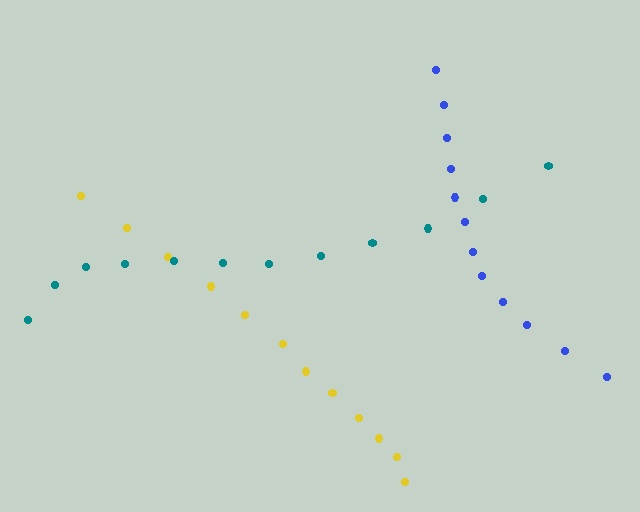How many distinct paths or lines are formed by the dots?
There are 3 distinct paths.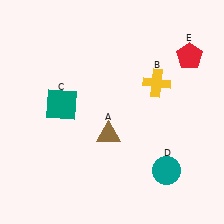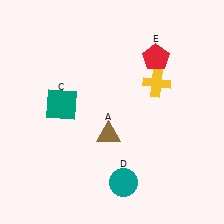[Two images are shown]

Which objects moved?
The objects that moved are: the teal circle (D), the red pentagon (E).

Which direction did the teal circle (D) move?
The teal circle (D) moved left.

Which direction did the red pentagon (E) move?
The red pentagon (E) moved left.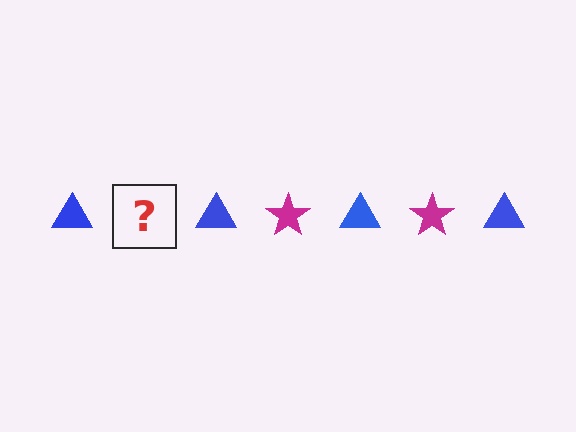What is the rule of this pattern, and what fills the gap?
The rule is that the pattern alternates between blue triangle and magenta star. The gap should be filled with a magenta star.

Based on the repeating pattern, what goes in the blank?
The blank should be a magenta star.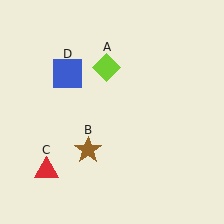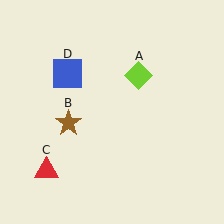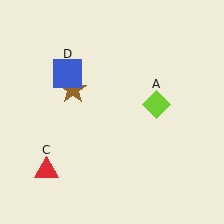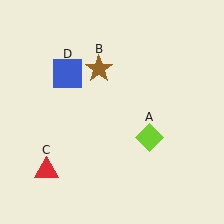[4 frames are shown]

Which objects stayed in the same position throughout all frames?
Red triangle (object C) and blue square (object D) remained stationary.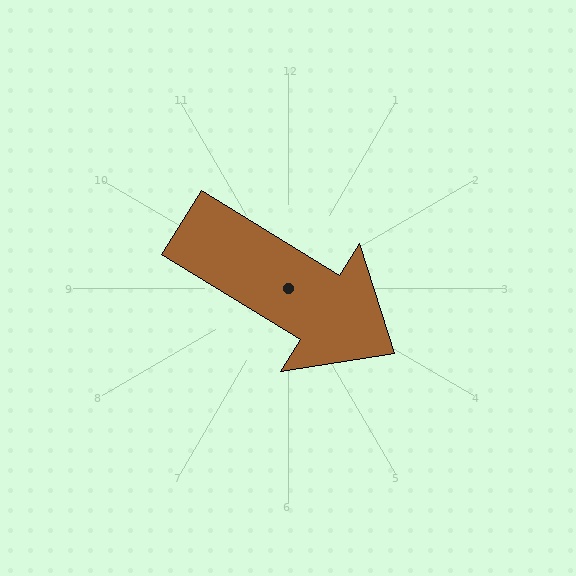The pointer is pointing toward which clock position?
Roughly 4 o'clock.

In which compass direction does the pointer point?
Southeast.